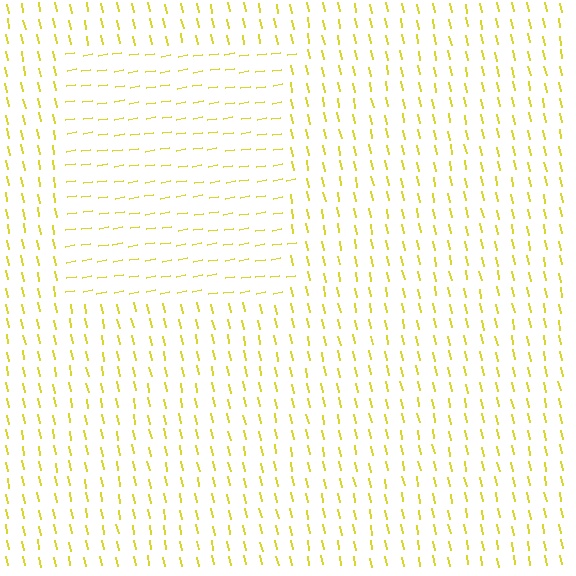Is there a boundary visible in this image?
Yes, there is a texture boundary formed by a change in line orientation.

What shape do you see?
I see a rectangle.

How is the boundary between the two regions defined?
The boundary is defined purely by a change in line orientation (approximately 88 degrees difference). All lines are the same color and thickness.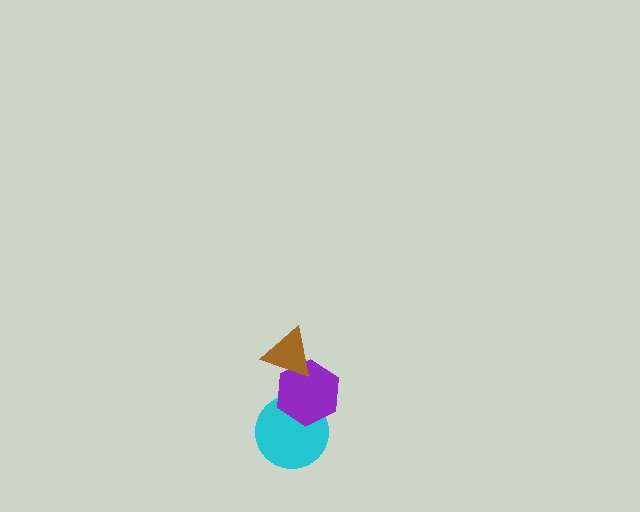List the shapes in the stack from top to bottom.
From top to bottom: the brown triangle, the purple hexagon, the cyan circle.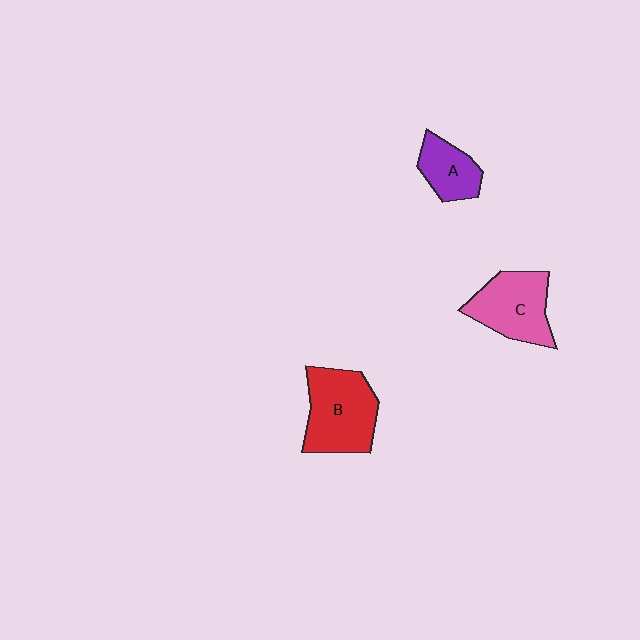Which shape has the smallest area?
Shape A (purple).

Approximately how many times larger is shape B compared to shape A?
Approximately 1.8 times.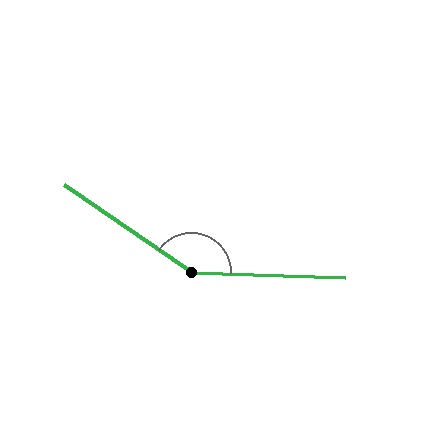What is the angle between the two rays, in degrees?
Approximately 147 degrees.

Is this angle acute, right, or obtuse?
It is obtuse.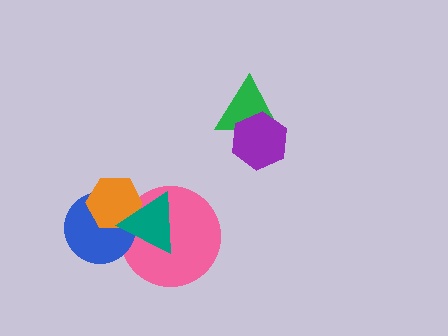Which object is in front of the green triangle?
The purple hexagon is in front of the green triangle.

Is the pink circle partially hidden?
Yes, it is partially covered by another shape.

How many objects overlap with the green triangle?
1 object overlaps with the green triangle.